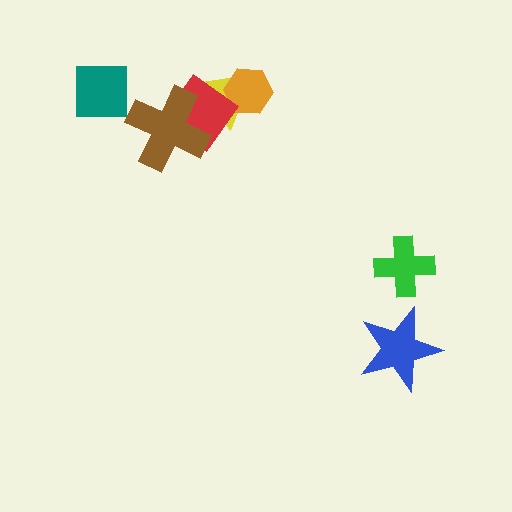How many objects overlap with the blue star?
0 objects overlap with the blue star.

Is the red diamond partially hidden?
Yes, it is partially covered by another shape.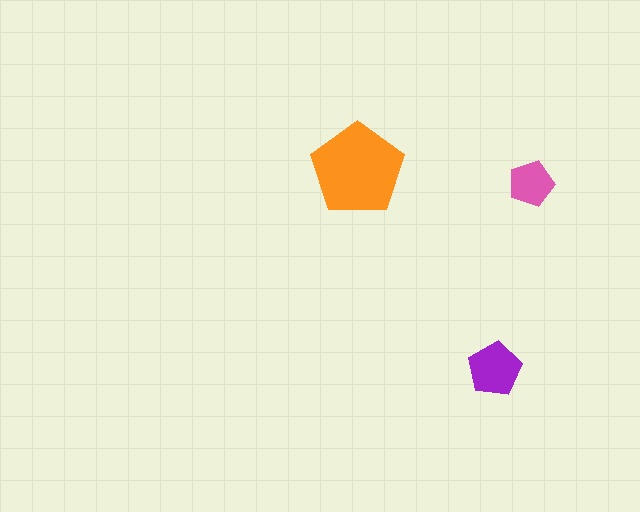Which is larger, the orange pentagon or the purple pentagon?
The orange one.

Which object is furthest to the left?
The orange pentagon is leftmost.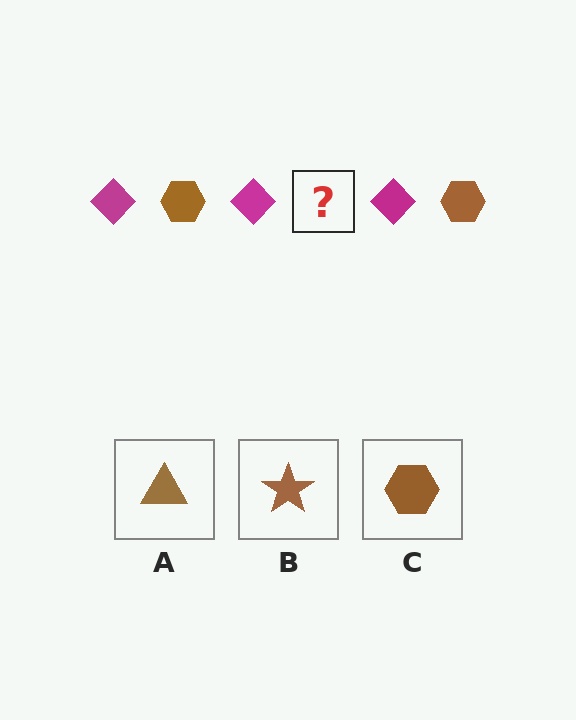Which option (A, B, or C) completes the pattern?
C.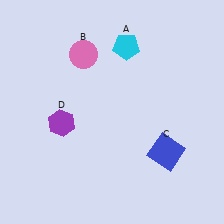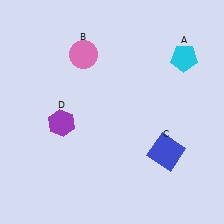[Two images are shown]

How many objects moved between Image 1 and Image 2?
1 object moved between the two images.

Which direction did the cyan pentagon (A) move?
The cyan pentagon (A) moved right.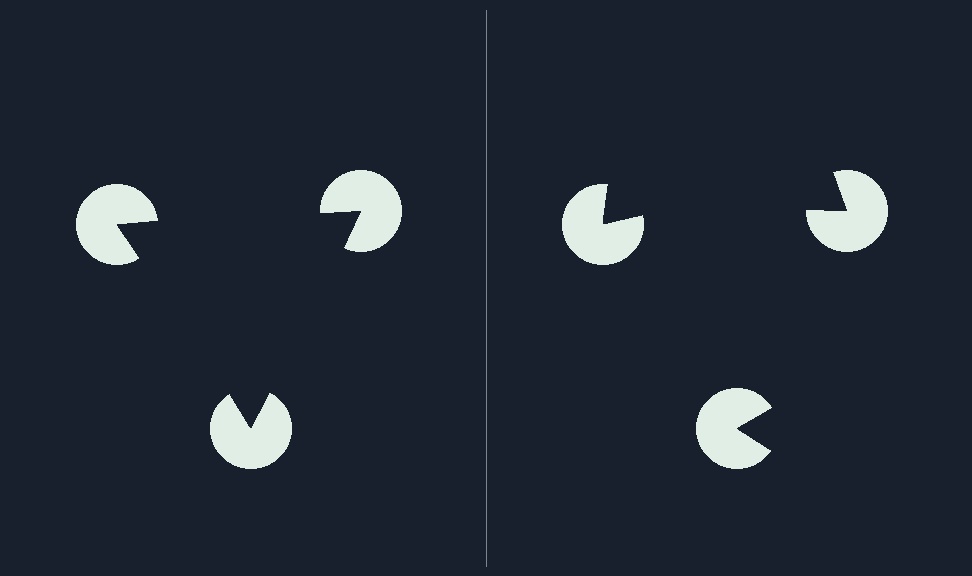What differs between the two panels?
The pac-man discs are positioned identically on both sides; only the wedge orientations differ. On the left they align to a triangle; on the right they are misaligned.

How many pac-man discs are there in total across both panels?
6 — 3 on each side.